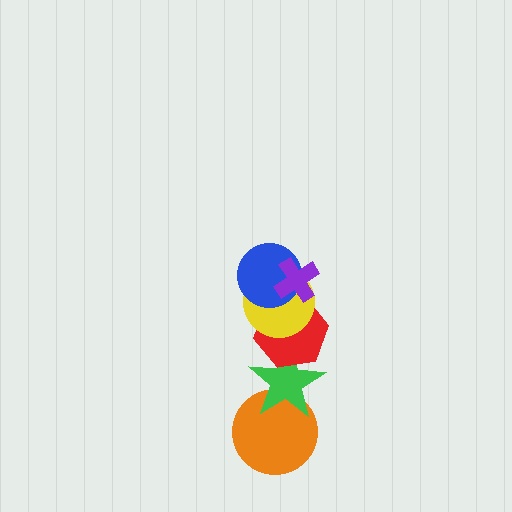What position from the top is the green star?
The green star is 5th from the top.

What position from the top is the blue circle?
The blue circle is 2nd from the top.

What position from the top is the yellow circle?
The yellow circle is 3rd from the top.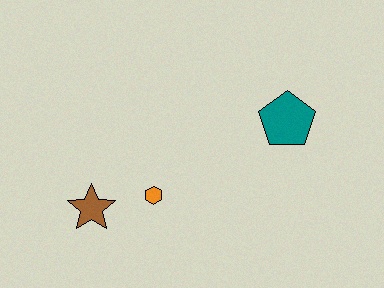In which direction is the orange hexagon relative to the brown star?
The orange hexagon is to the right of the brown star.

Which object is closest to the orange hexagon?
The brown star is closest to the orange hexagon.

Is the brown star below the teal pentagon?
Yes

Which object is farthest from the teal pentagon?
The brown star is farthest from the teal pentagon.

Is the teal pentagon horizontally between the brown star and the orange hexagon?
No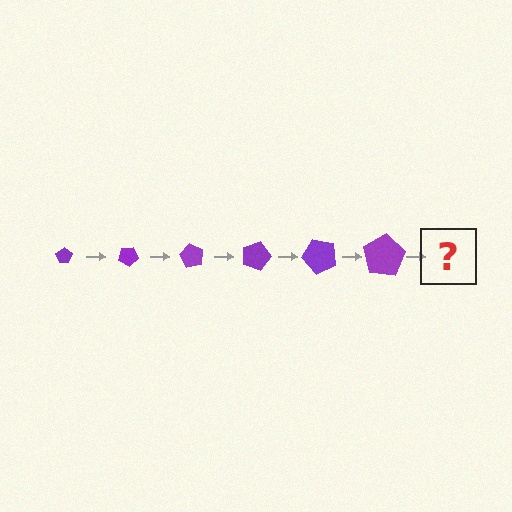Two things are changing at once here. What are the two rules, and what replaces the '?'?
The two rules are that the pentagon grows larger each step and it rotates 30 degrees each step. The '?' should be a pentagon, larger than the previous one and rotated 180 degrees from the start.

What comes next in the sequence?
The next element should be a pentagon, larger than the previous one and rotated 180 degrees from the start.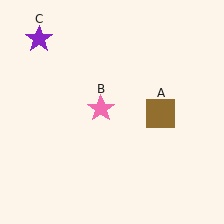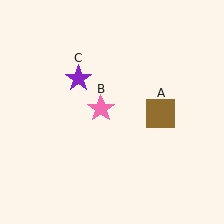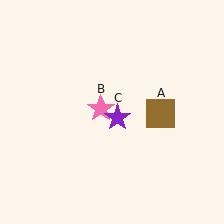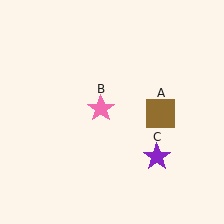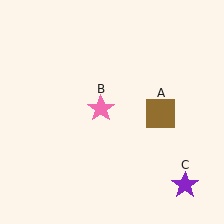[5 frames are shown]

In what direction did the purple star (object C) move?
The purple star (object C) moved down and to the right.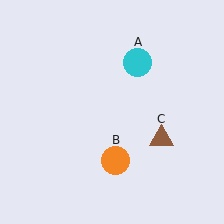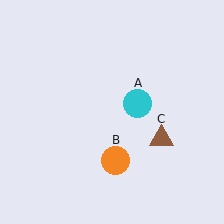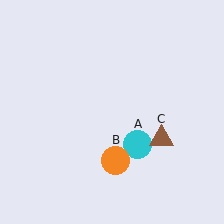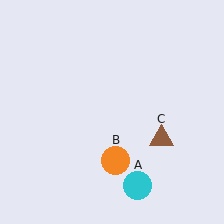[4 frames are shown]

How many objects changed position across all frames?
1 object changed position: cyan circle (object A).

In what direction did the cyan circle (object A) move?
The cyan circle (object A) moved down.